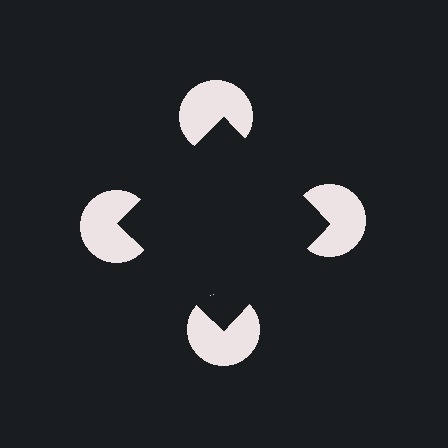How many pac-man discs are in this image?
There are 4 — one at each vertex of the illusory square.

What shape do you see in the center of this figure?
An illusory square — its edges are inferred from the aligned wedge cuts in the pac-man discs, not physically drawn.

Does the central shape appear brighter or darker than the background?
It typically appears slightly darker than the background, even though no actual brightness change is drawn.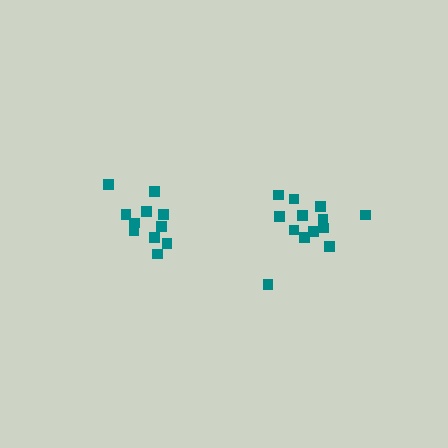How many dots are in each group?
Group 1: 13 dots, Group 2: 11 dots (24 total).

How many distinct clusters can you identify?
There are 2 distinct clusters.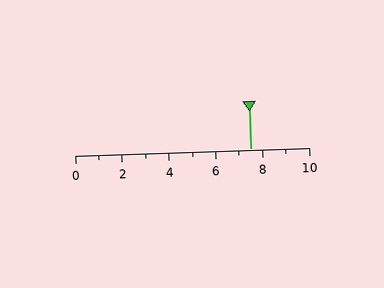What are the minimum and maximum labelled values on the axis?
The axis runs from 0 to 10.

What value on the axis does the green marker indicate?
The marker indicates approximately 7.5.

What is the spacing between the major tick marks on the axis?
The major ticks are spaced 2 apart.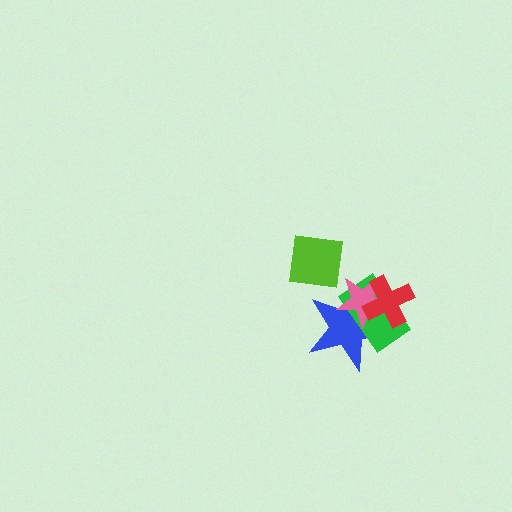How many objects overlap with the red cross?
3 objects overlap with the red cross.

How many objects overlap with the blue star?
3 objects overlap with the blue star.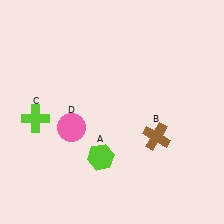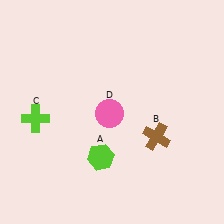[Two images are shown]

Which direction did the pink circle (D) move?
The pink circle (D) moved right.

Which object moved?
The pink circle (D) moved right.